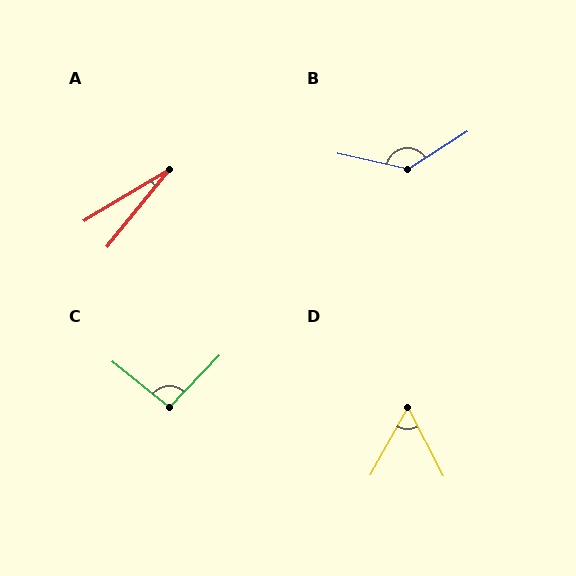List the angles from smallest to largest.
A (20°), D (56°), C (95°), B (134°).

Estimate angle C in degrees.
Approximately 95 degrees.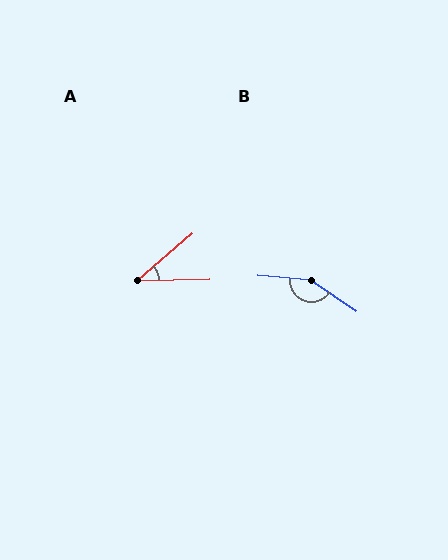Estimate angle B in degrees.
Approximately 151 degrees.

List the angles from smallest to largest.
A (39°), B (151°).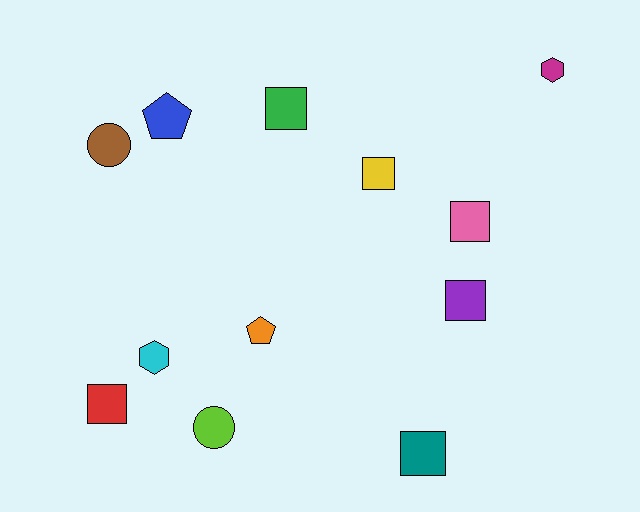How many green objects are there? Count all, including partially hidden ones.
There is 1 green object.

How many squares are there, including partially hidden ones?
There are 6 squares.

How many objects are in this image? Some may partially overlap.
There are 12 objects.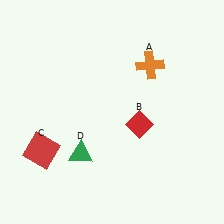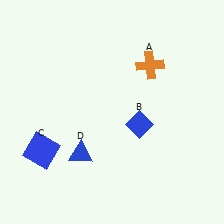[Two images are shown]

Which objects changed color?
B changed from red to blue. C changed from red to blue. D changed from green to blue.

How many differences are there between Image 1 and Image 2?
There are 3 differences between the two images.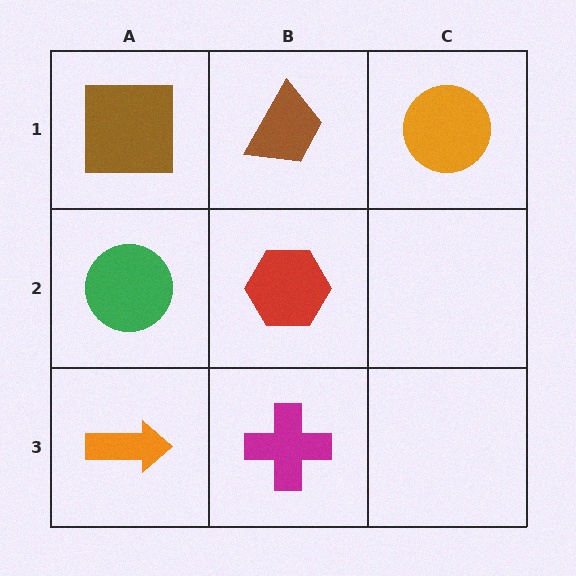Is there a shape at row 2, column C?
No, that cell is empty.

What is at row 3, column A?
An orange arrow.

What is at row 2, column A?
A green circle.